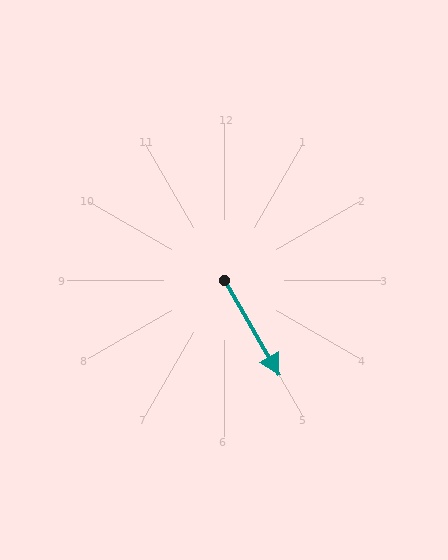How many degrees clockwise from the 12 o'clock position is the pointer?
Approximately 150 degrees.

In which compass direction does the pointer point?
Southeast.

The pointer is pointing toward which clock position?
Roughly 5 o'clock.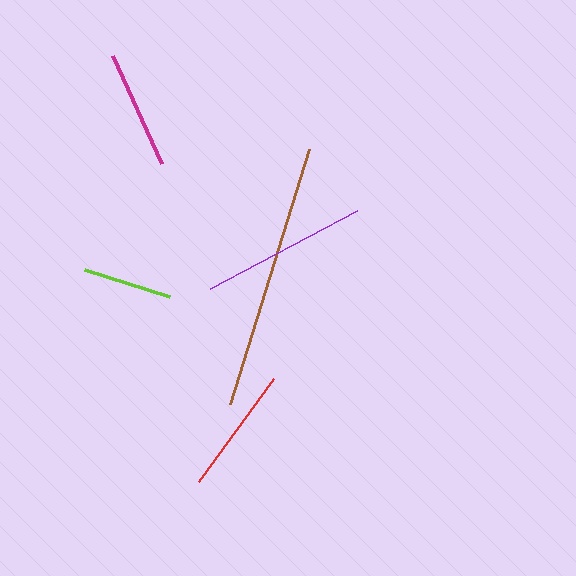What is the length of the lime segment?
The lime segment is approximately 89 pixels long.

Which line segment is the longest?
The brown line is the longest at approximately 267 pixels.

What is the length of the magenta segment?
The magenta segment is approximately 119 pixels long.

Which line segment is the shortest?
The lime line is the shortest at approximately 89 pixels.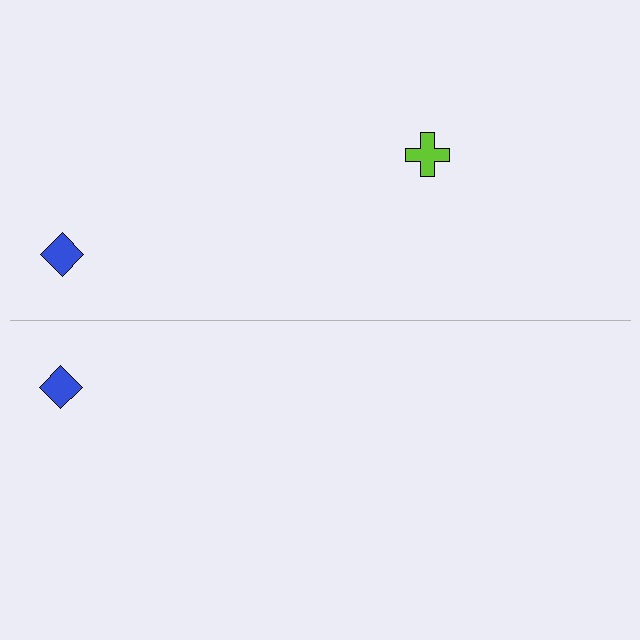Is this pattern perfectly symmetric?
No, the pattern is not perfectly symmetric. A lime cross is missing from the bottom side.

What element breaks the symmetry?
A lime cross is missing from the bottom side.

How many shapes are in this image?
There are 3 shapes in this image.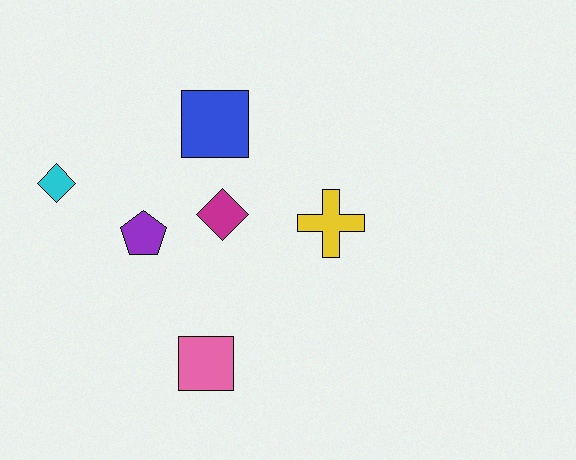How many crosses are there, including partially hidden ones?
There is 1 cross.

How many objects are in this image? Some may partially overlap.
There are 6 objects.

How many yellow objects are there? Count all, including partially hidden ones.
There is 1 yellow object.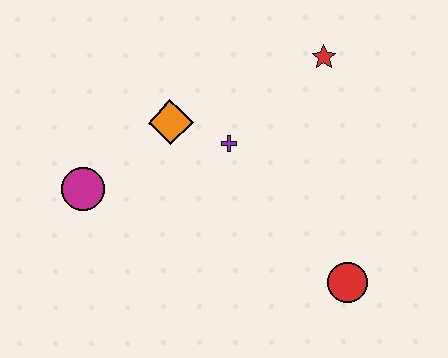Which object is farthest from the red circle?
The magenta circle is farthest from the red circle.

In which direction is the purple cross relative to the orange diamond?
The purple cross is to the right of the orange diamond.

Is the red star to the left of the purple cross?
No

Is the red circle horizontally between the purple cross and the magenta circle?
No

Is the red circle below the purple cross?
Yes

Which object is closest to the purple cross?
The orange diamond is closest to the purple cross.